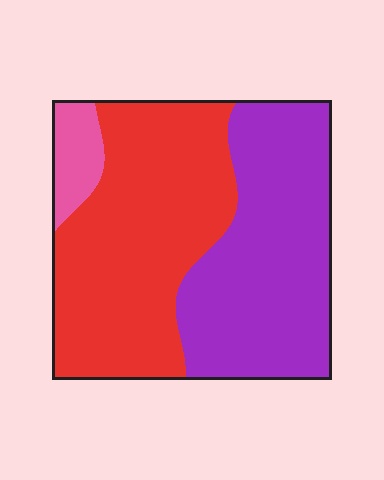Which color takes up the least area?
Pink, at roughly 5%.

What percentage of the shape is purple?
Purple covers roughly 45% of the shape.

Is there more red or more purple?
Red.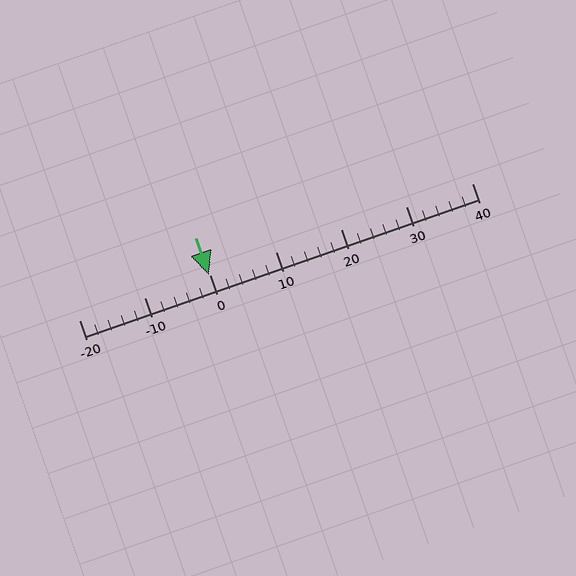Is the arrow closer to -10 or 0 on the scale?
The arrow is closer to 0.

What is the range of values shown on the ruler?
The ruler shows values from -20 to 40.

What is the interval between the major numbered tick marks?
The major tick marks are spaced 10 units apart.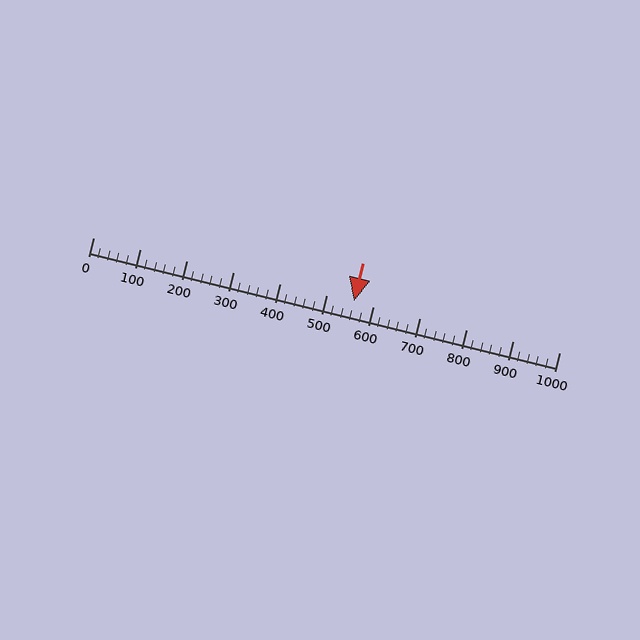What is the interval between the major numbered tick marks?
The major tick marks are spaced 100 units apart.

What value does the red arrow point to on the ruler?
The red arrow points to approximately 560.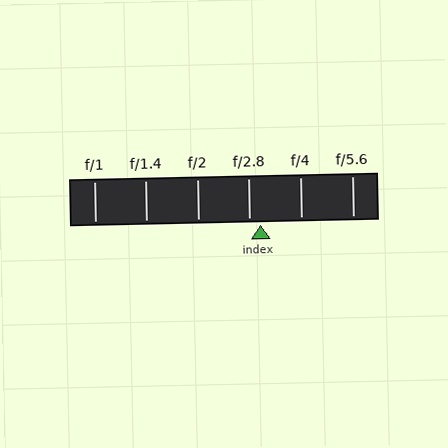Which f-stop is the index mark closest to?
The index mark is closest to f/2.8.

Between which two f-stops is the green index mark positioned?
The index mark is between f/2.8 and f/4.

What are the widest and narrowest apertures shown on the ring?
The widest aperture shown is f/1 and the narrowest is f/5.6.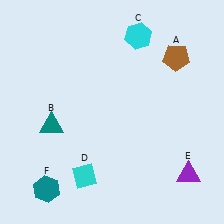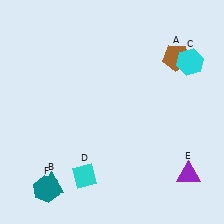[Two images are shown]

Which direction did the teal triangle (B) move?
The teal triangle (B) moved down.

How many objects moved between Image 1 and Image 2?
2 objects moved between the two images.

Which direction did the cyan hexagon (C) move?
The cyan hexagon (C) moved right.